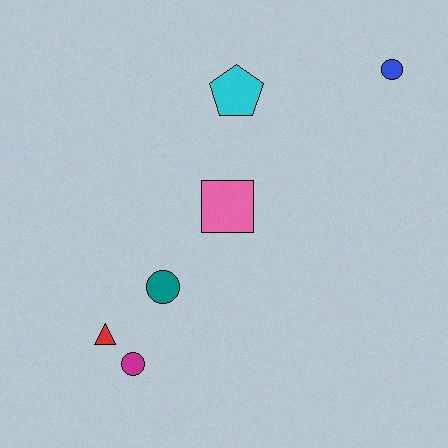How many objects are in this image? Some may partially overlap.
There are 6 objects.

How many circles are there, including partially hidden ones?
There are 3 circles.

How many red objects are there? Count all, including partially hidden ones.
There is 1 red object.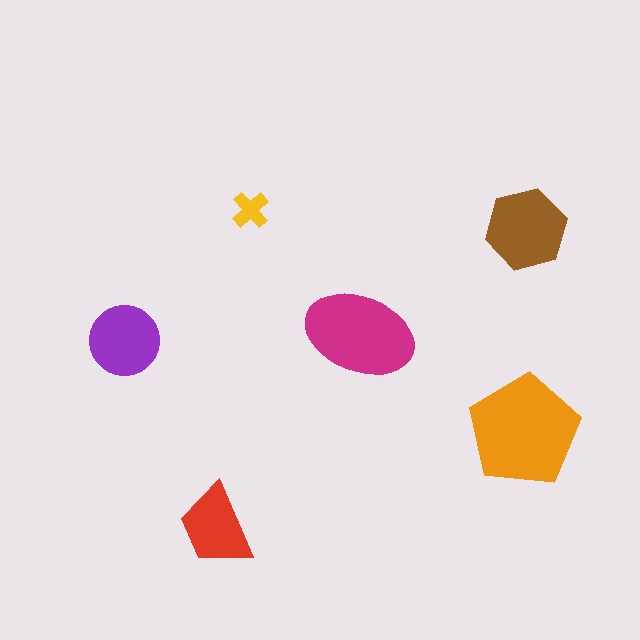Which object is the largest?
The orange pentagon.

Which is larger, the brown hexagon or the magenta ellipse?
The magenta ellipse.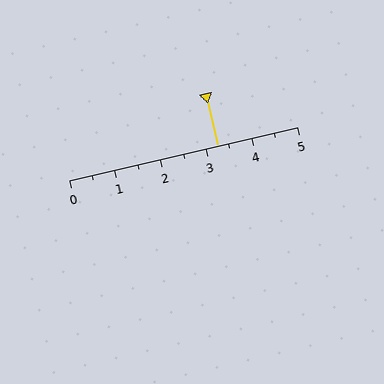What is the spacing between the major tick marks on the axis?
The major ticks are spaced 1 apart.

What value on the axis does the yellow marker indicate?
The marker indicates approximately 3.2.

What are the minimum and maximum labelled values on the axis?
The axis runs from 0 to 5.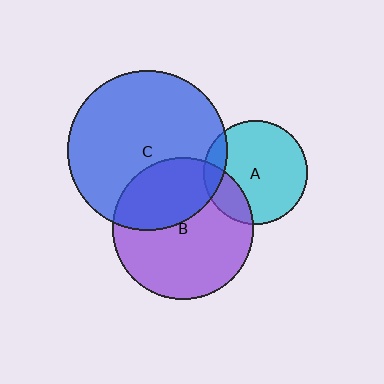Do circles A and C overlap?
Yes.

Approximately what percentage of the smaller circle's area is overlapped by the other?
Approximately 10%.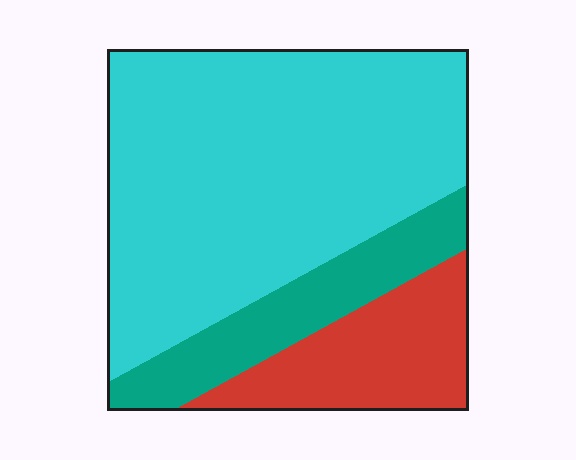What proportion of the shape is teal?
Teal takes up about one sixth (1/6) of the shape.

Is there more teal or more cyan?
Cyan.